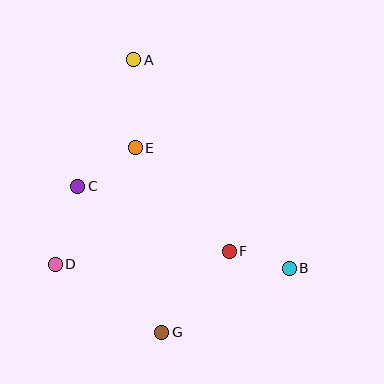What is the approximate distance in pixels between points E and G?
The distance between E and G is approximately 187 pixels.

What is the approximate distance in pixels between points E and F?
The distance between E and F is approximately 140 pixels.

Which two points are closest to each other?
Points B and F are closest to each other.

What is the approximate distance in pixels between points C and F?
The distance between C and F is approximately 165 pixels.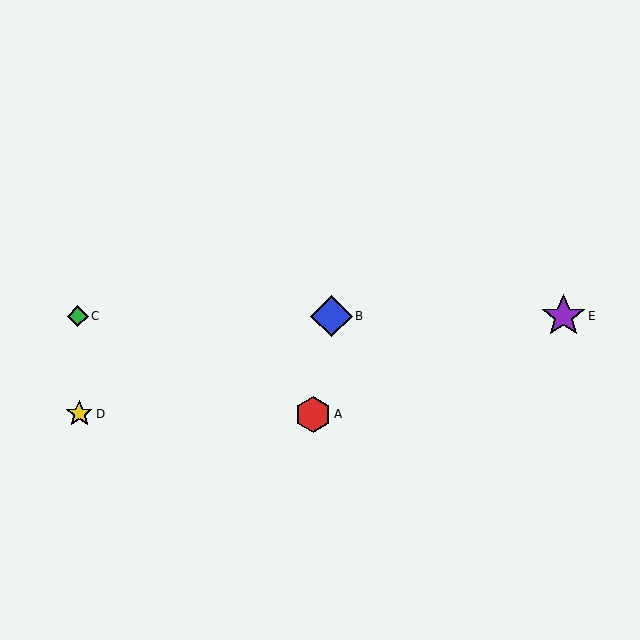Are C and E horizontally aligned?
Yes, both are at y≈316.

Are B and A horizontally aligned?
No, B is at y≈316 and A is at y≈414.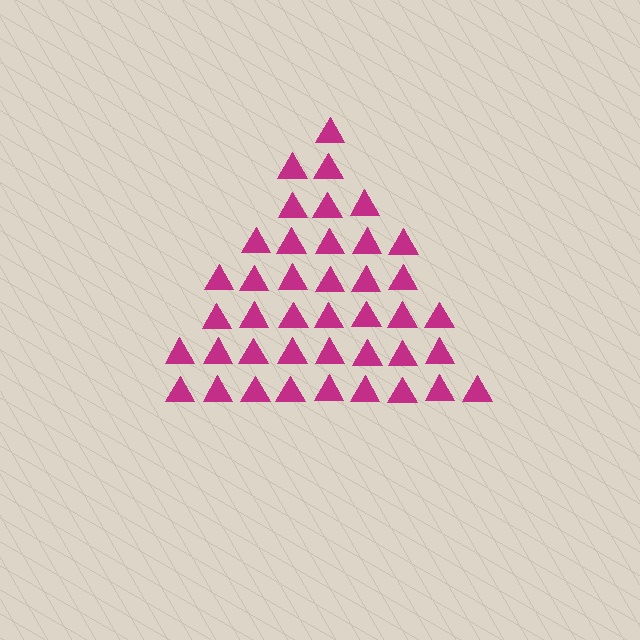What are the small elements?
The small elements are triangles.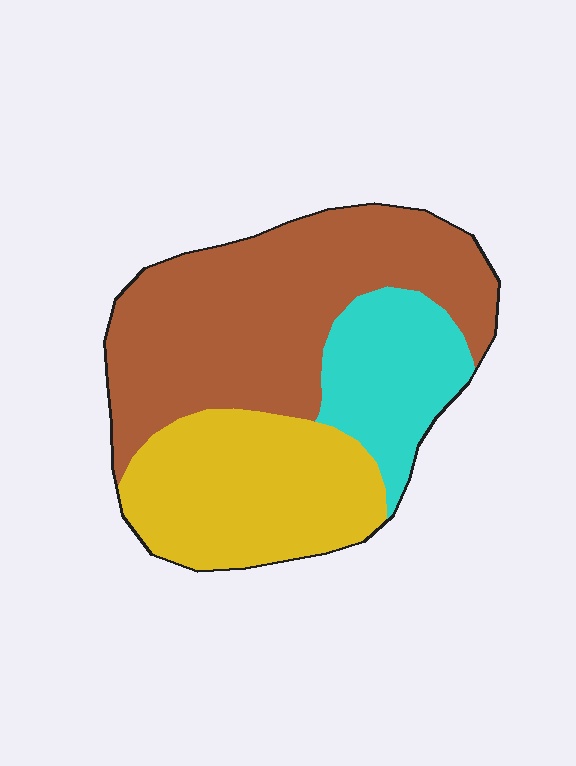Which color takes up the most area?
Brown, at roughly 50%.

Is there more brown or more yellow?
Brown.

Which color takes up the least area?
Cyan, at roughly 20%.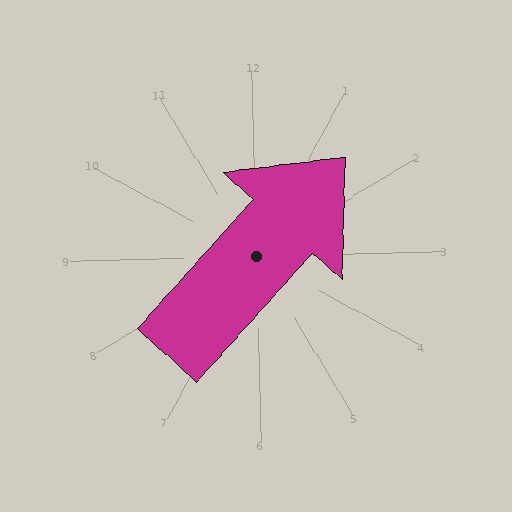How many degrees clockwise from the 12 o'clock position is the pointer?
Approximately 43 degrees.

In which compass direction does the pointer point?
Northeast.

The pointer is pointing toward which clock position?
Roughly 1 o'clock.